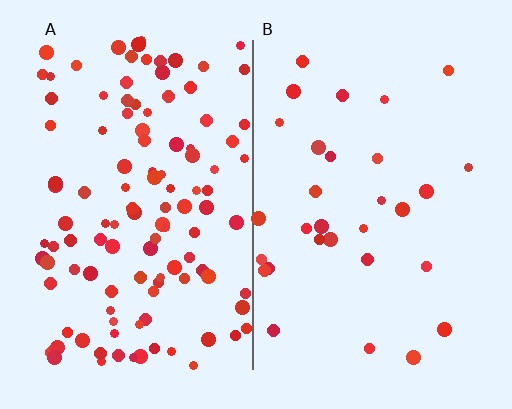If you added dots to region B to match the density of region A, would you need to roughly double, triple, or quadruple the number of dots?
Approximately quadruple.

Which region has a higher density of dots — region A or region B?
A (the left).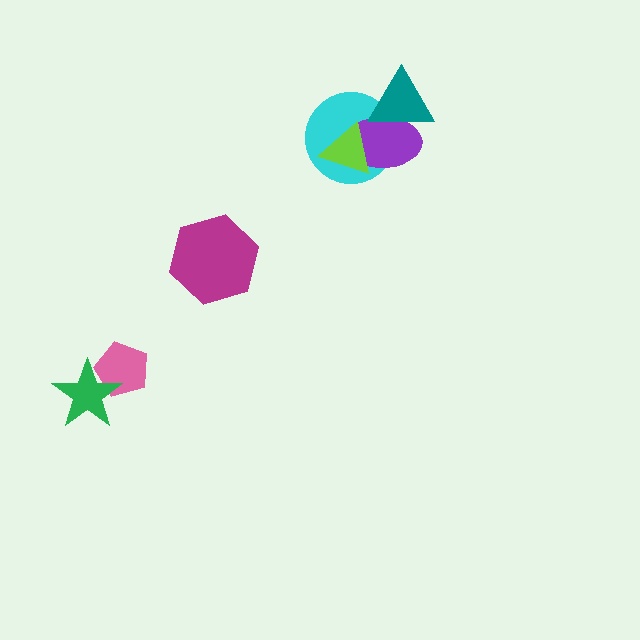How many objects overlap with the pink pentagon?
1 object overlaps with the pink pentagon.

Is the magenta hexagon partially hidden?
No, no other shape covers it.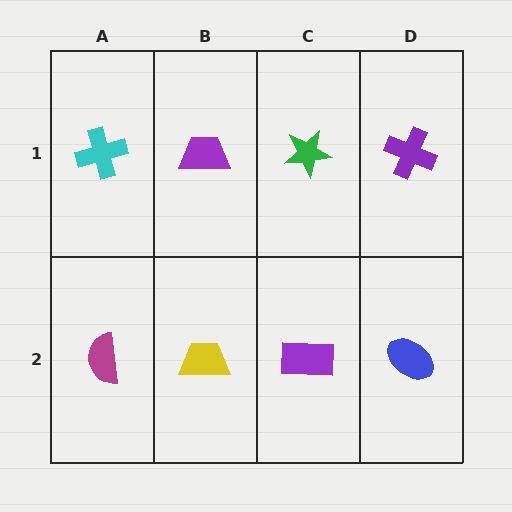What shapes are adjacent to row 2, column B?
A purple trapezoid (row 1, column B), a magenta semicircle (row 2, column A), a purple rectangle (row 2, column C).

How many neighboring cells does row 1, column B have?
3.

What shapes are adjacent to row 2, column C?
A green star (row 1, column C), a yellow trapezoid (row 2, column B), a blue ellipse (row 2, column D).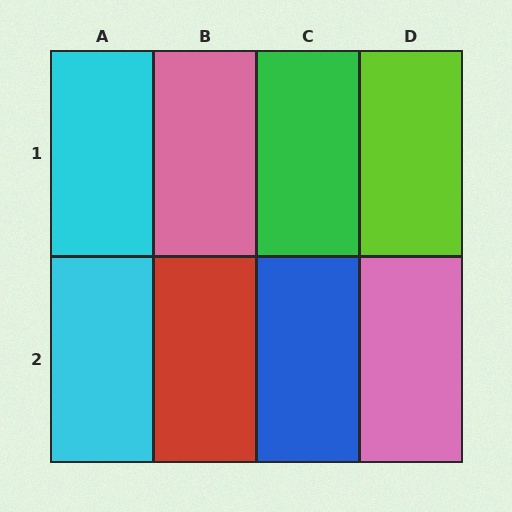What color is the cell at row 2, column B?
Red.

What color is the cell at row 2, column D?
Pink.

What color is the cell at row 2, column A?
Cyan.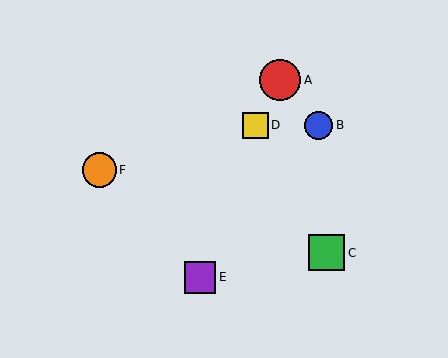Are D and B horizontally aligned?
Yes, both are at y≈125.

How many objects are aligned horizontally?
2 objects (B, D) are aligned horizontally.